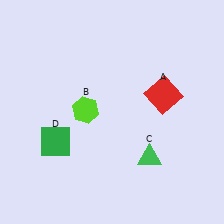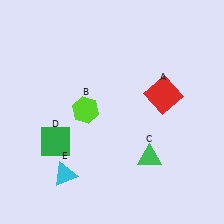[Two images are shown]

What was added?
A cyan triangle (E) was added in Image 2.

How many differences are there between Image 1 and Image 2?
There is 1 difference between the two images.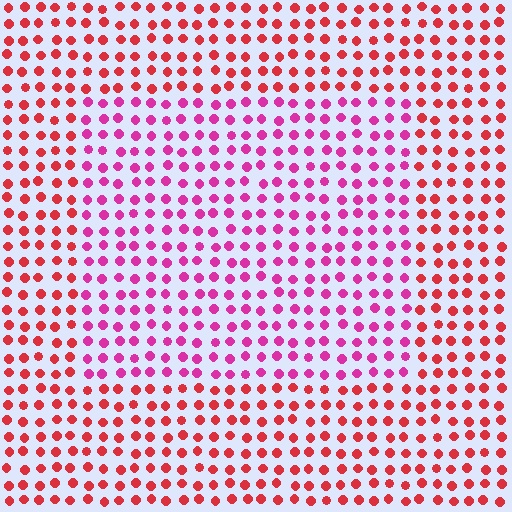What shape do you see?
I see a rectangle.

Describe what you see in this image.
The image is filled with small red elements in a uniform arrangement. A rectangle-shaped region is visible where the elements are tinted to a slightly different hue, forming a subtle color boundary.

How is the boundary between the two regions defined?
The boundary is defined purely by a slight shift in hue (about 37 degrees). Spacing, size, and orientation are identical on both sides.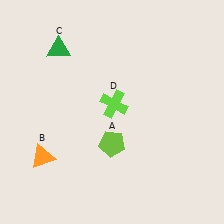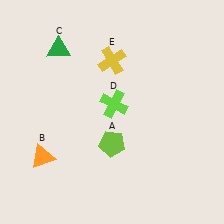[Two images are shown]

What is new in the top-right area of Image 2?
A yellow cross (E) was added in the top-right area of Image 2.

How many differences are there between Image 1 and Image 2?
There is 1 difference between the two images.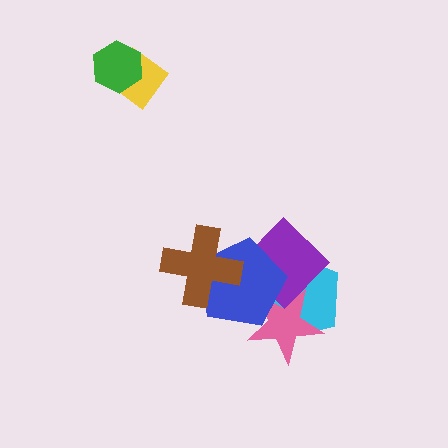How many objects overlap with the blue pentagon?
4 objects overlap with the blue pentagon.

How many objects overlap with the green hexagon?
1 object overlaps with the green hexagon.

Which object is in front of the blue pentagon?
The brown cross is in front of the blue pentagon.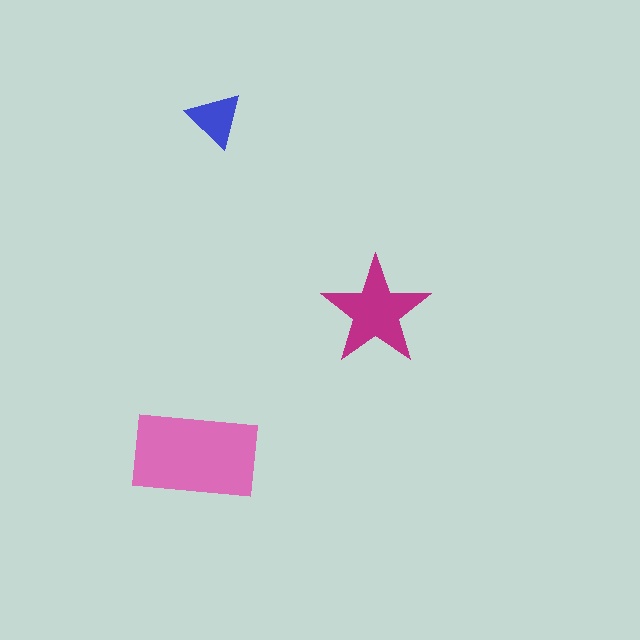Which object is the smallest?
The blue triangle.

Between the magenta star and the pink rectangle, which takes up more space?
The pink rectangle.